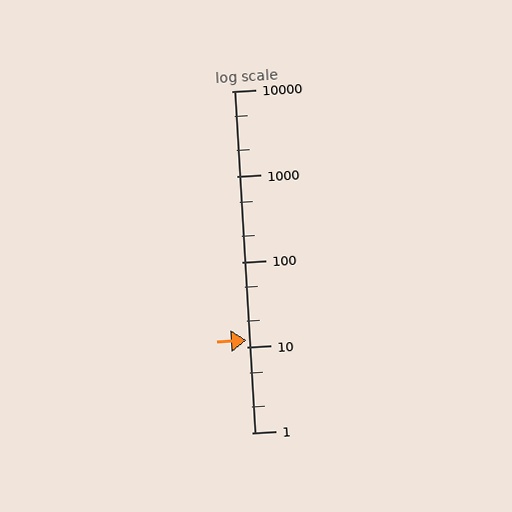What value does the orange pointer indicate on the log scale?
The pointer indicates approximately 12.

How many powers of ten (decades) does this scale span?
The scale spans 4 decades, from 1 to 10000.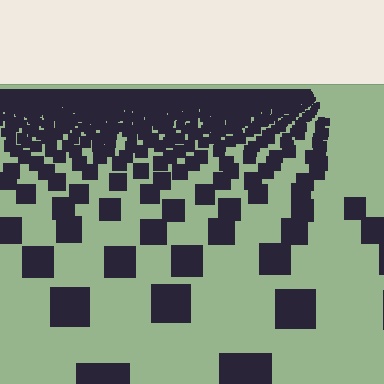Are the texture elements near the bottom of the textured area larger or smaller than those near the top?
Larger. Near the bottom, elements are closer to the viewer and appear at a bigger on-screen size.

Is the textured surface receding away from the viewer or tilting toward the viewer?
The surface is receding away from the viewer. Texture elements get smaller and denser toward the top.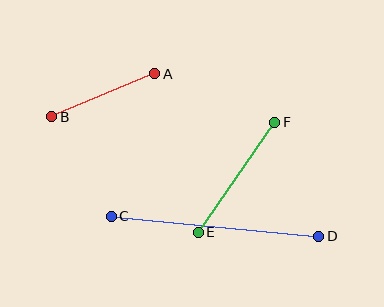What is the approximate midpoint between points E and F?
The midpoint is at approximately (237, 177) pixels.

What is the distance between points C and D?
The distance is approximately 208 pixels.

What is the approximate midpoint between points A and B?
The midpoint is at approximately (103, 95) pixels.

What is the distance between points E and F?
The distance is approximately 134 pixels.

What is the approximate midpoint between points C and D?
The midpoint is at approximately (215, 226) pixels.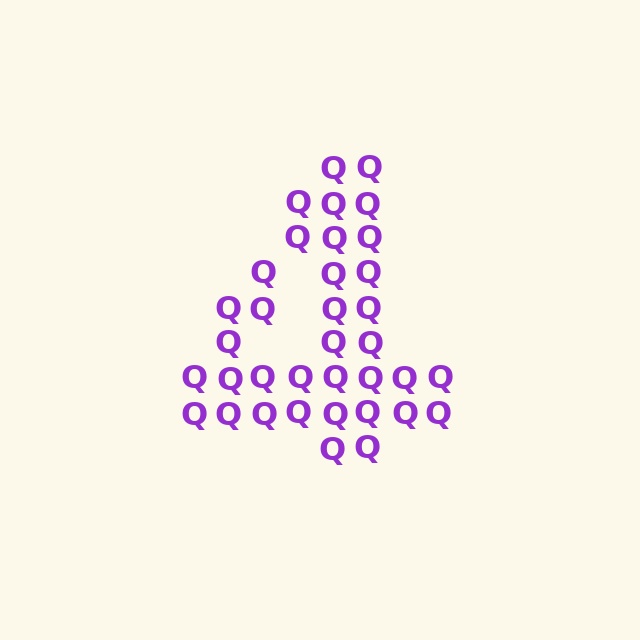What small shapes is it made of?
It is made of small letter Q's.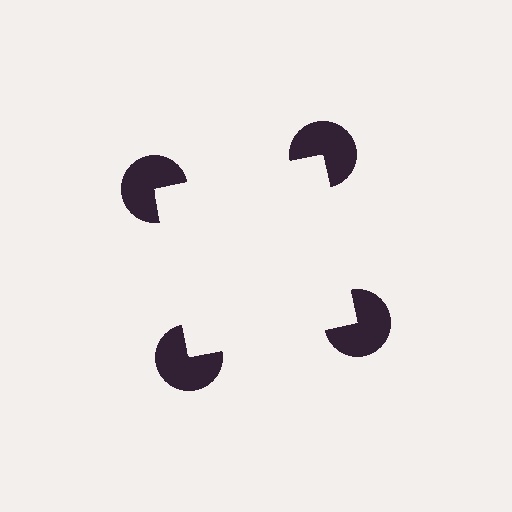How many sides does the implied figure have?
4 sides.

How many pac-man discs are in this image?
There are 4 — one at each vertex of the illusory square.